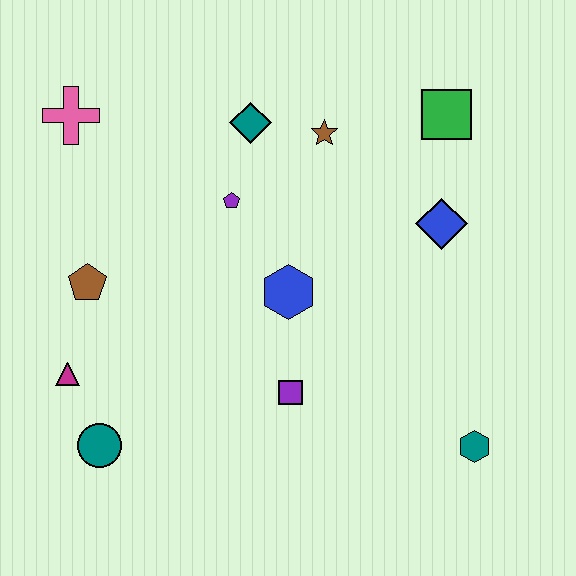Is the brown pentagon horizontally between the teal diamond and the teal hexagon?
No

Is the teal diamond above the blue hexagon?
Yes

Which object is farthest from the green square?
The teal circle is farthest from the green square.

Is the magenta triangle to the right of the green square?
No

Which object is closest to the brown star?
The teal diamond is closest to the brown star.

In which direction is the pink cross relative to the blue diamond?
The pink cross is to the left of the blue diamond.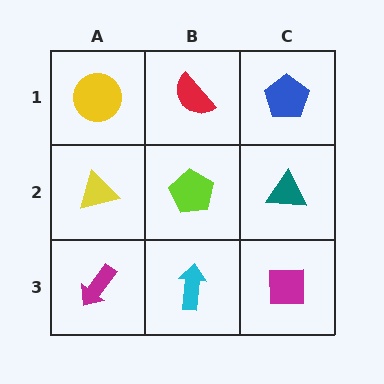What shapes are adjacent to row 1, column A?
A yellow triangle (row 2, column A), a red semicircle (row 1, column B).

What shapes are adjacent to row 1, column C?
A teal triangle (row 2, column C), a red semicircle (row 1, column B).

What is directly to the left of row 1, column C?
A red semicircle.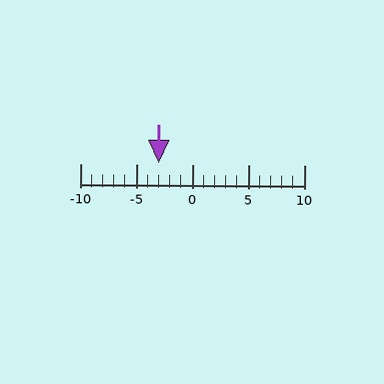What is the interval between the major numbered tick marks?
The major tick marks are spaced 5 units apart.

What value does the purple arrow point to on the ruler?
The purple arrow points to approximately -3.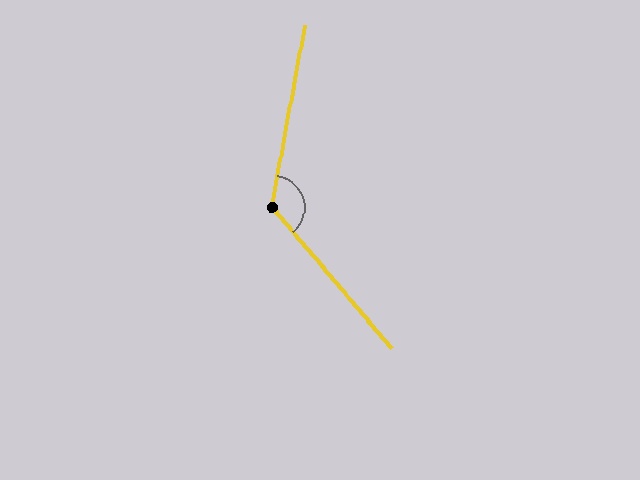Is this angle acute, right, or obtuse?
It is obtuse.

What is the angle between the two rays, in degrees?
Approximately 130 degrees.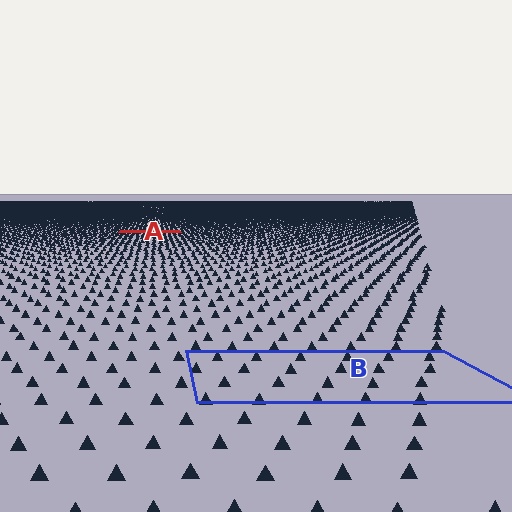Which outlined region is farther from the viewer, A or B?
Region A is farther from the viewer — the texture elements inside it appear smaller and more densely packed.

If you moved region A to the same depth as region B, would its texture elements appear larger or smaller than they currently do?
They would appear larger. At a closer depth, the same texture elements are projected at a bigger on-screen size.